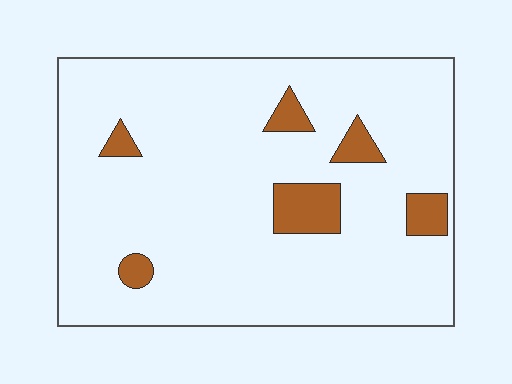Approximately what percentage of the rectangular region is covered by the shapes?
Approximately 10%.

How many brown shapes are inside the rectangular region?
6.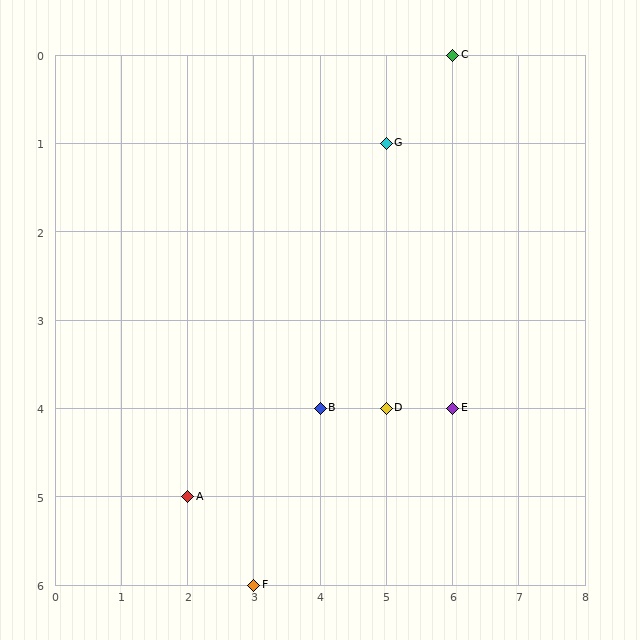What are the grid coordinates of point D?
Point D is at grid coordinates (5, 4).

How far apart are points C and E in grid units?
Points C and E are 4 rows apart.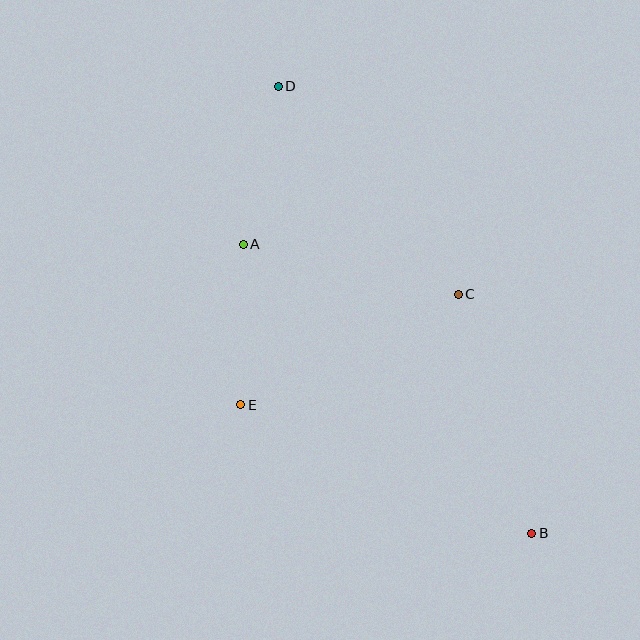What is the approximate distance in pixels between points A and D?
The distance between A and D is approximately 161 pixels.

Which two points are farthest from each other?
Points B and D are farthest from each other.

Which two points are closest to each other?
Points A and E are closest to each other.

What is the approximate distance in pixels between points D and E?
The distance between D and E is approximately 321 pixels.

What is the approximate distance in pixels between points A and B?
The distance between A and B is approximately 409 pixels.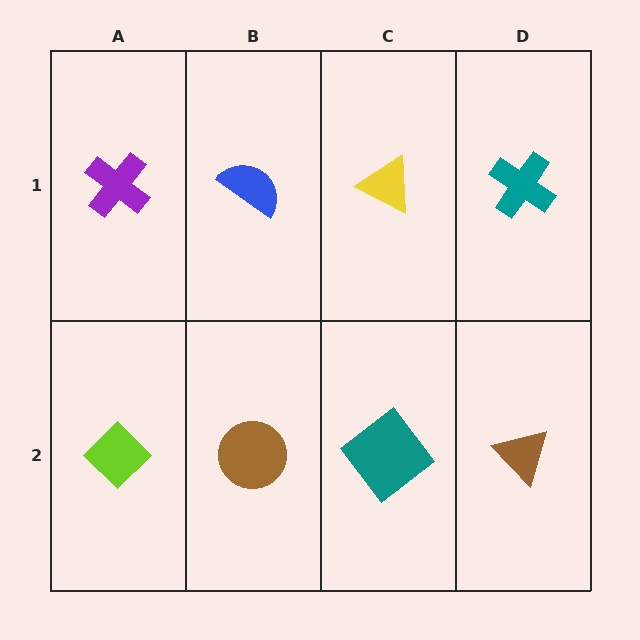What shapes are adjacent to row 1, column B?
A brown circle (row 2, column B), a purple cross (row 1, column A), a yellow triangle (row 1, column C).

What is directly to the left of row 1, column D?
A yellow triangle.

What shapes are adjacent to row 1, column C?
A teal diamond (row 2, column C), a blue semicircle (row 1, column B), a teal cross (row 1, column D).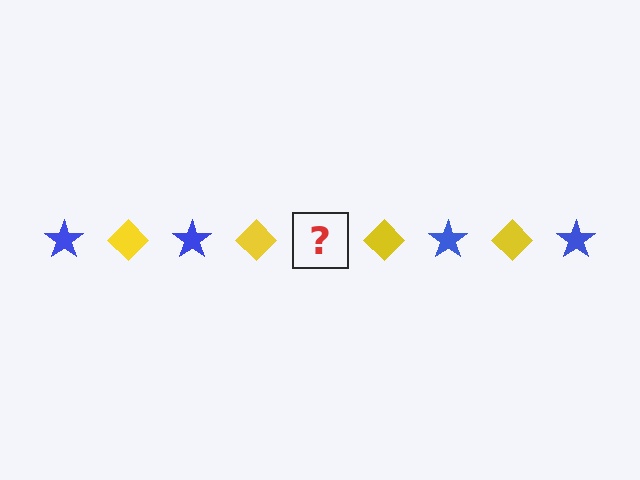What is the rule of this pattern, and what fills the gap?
The rule is that the pattern alternates between blue star and yellow diamond. The gap should be filled with a blue star.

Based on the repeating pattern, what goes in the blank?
The blank should be a blue star.